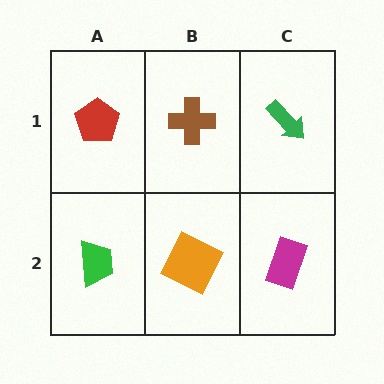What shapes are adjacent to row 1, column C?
A magenta rectangle (row 2, column C), a brown cross (row 1, column B).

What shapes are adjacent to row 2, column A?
A red pentagon (row 1, column A), an orange square (row 2, column B).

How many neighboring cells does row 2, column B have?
3.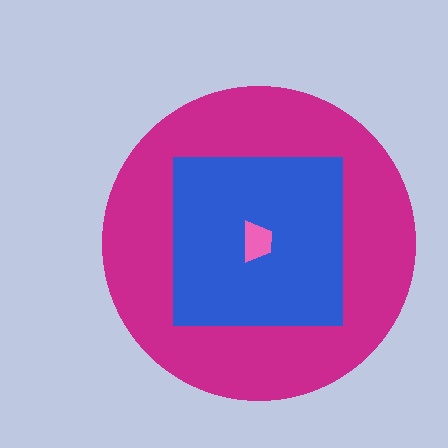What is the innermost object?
The pink trapezoid.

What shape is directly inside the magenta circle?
The blue square.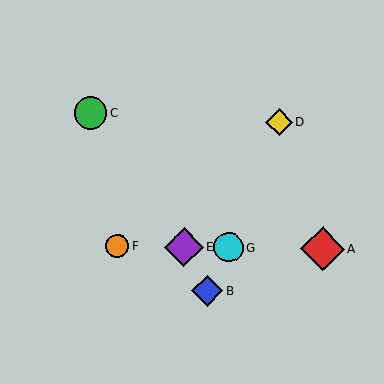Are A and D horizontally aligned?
No, A is at y≈249 and D is at y≈122.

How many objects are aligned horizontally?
4 objects (A, E, F, G) are aligned horizontally.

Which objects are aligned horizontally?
Objects A, E, F, G are aligned horizontally.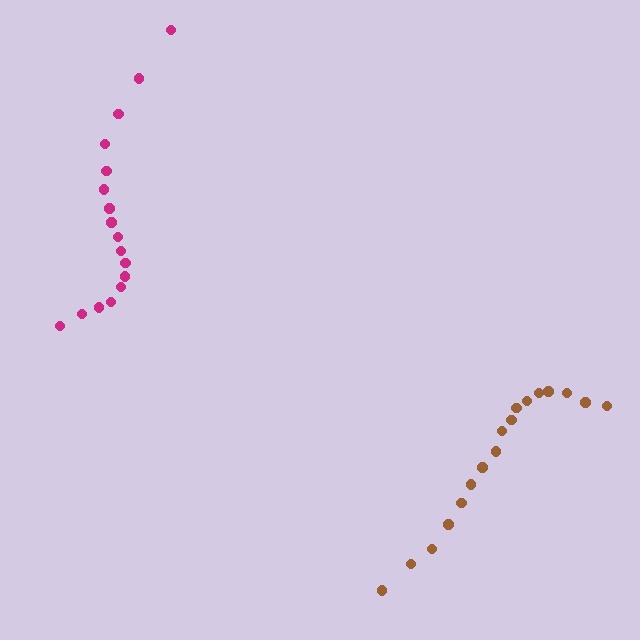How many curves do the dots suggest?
There are 2 distinct paths.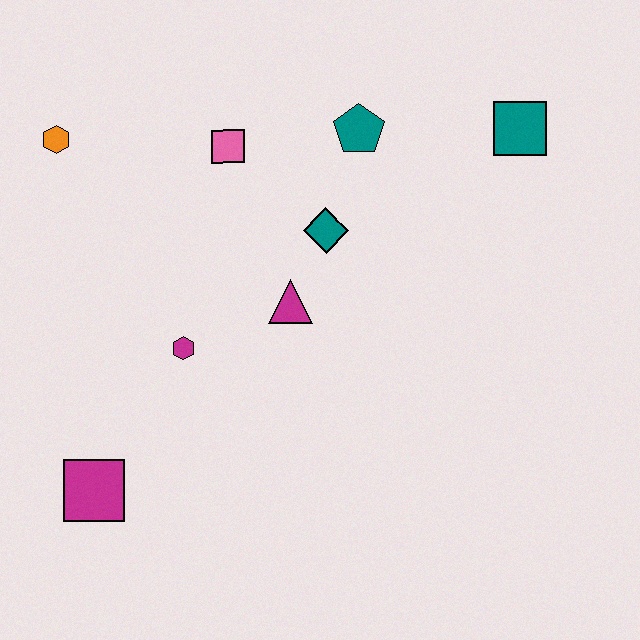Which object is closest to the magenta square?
The magenta hexagon is closest to the magenta square.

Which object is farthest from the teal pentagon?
The magenta square is farthest from the teal pentagon.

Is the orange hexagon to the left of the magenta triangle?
Yes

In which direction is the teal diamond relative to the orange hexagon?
The teal diamond is to the right of the orange hexagon.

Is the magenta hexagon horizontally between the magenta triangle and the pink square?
No